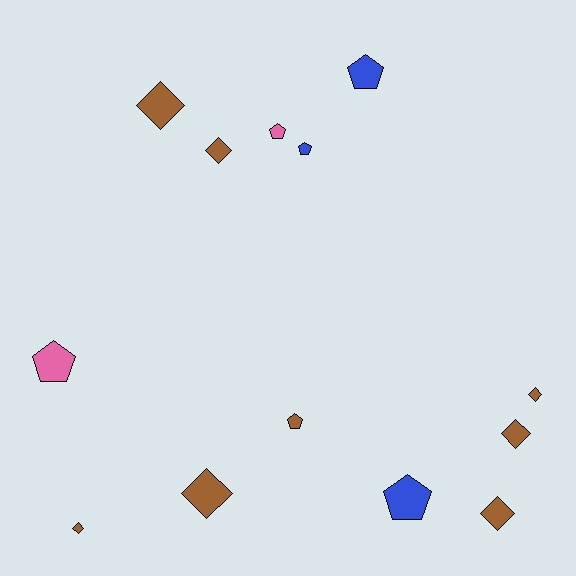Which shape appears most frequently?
Diamond, with 7 objects.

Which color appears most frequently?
Brown, with 8 objects.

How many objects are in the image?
There are 13 objects.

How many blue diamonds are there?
There are no blue diamonds.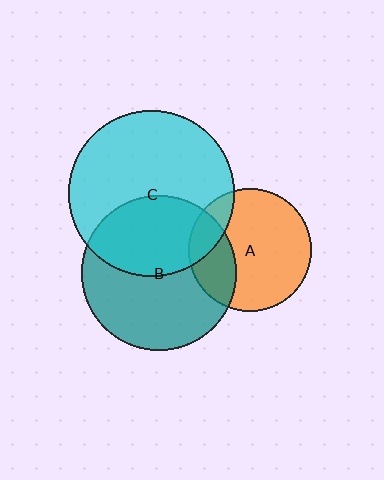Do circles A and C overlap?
Yes.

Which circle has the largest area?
Circle C (cyan).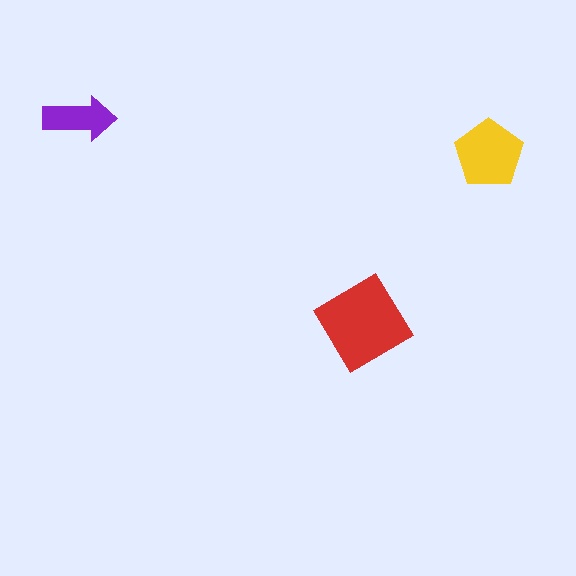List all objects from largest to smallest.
The red diamond, the yellow pentagon, the purple arrow.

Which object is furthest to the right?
The yellow pentagon is rightmost.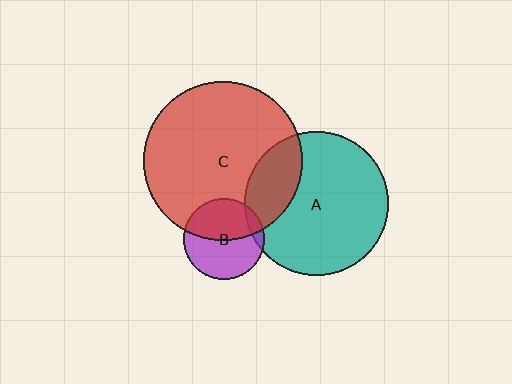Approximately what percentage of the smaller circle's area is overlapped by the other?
Approximately 10%.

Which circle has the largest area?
Circle C (red).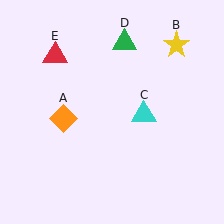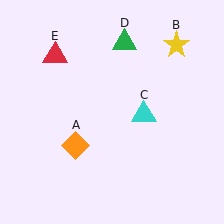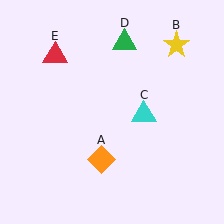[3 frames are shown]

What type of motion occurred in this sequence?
The orange diamond (object A) rotated counterclockwise around the center of the scene.